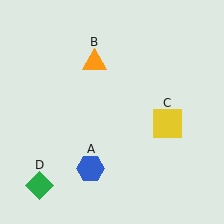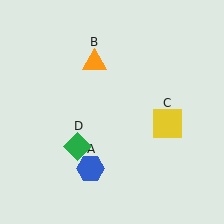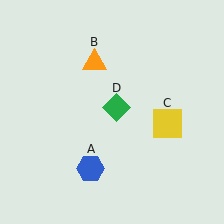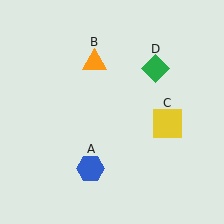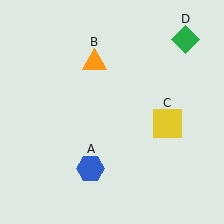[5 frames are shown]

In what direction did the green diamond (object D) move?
The green diamond (object D) moved up and to the right.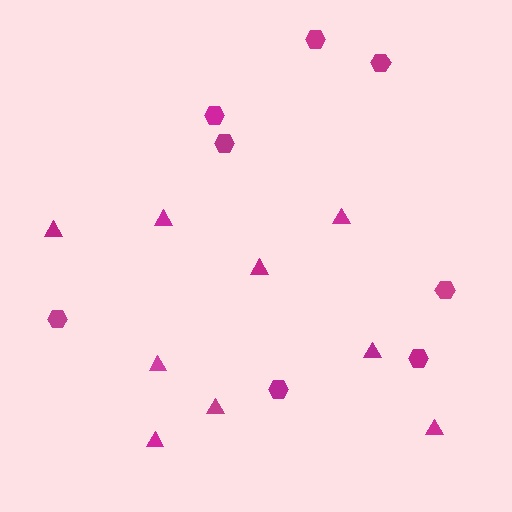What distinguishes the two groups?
There are 2 groups: one group of triangles (9) and one group of hexagons (8).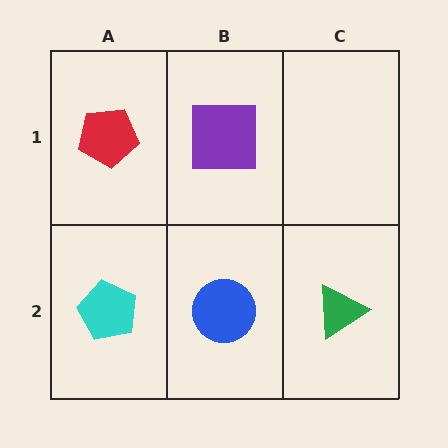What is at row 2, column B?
A blue circle.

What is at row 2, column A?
A cyan pentagon.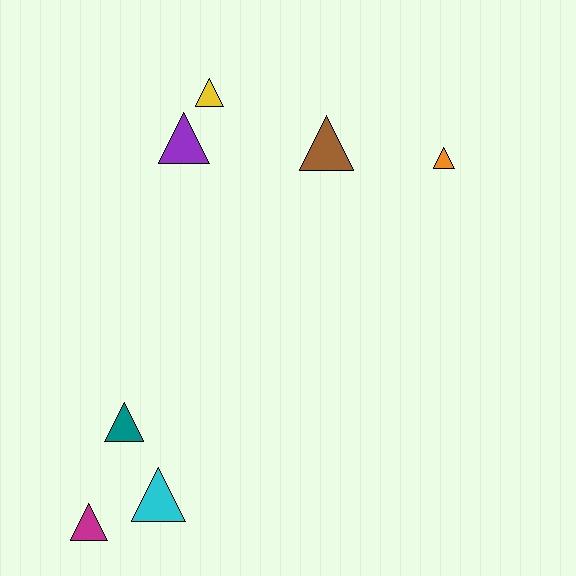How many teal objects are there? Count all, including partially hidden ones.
There is 1 teal object.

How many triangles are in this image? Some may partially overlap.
There are 7 triangles.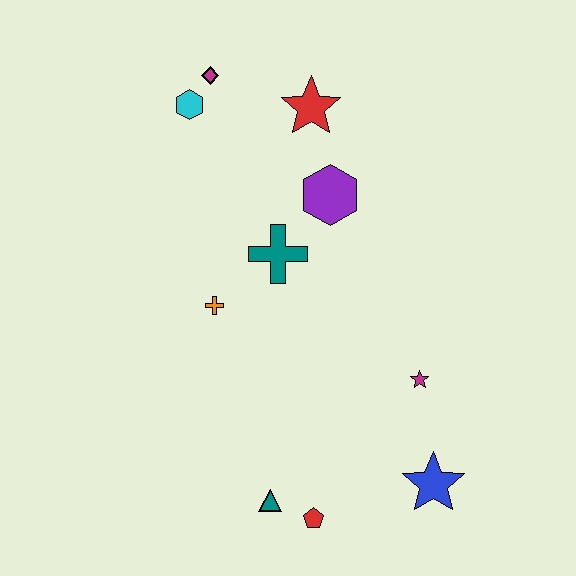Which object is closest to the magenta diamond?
The cyan hexagon is closest to the magenta diamond.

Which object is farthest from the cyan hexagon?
The blue star is farthest from the cyan hexagon.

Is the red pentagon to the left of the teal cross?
No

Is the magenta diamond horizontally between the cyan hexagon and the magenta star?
Yes